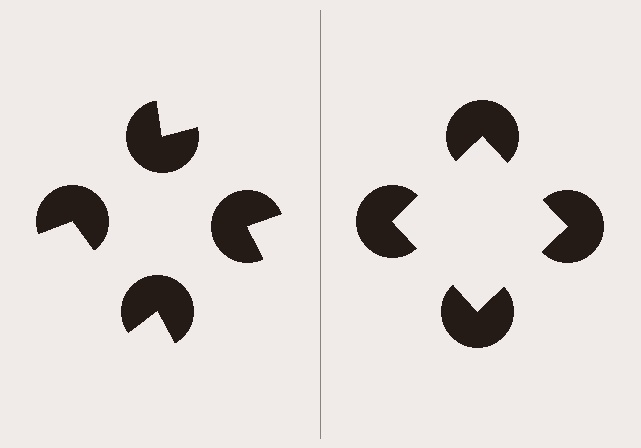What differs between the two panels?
The pac-man discs are positioned identically on both sides; only the wedge orientations differ. On the right they align to a square; on the left they are misaligned.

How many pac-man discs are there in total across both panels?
8 — 4 on each side.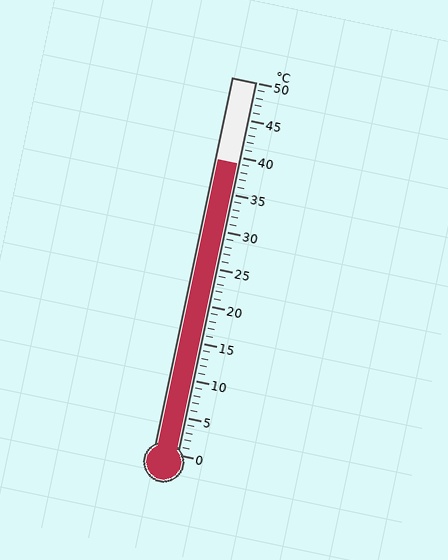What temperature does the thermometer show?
The thermometer shows approximately 39°C.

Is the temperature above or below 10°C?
The temperature is above 10°C.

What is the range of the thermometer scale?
The thermometer scale ranges from 0°C to 50°C.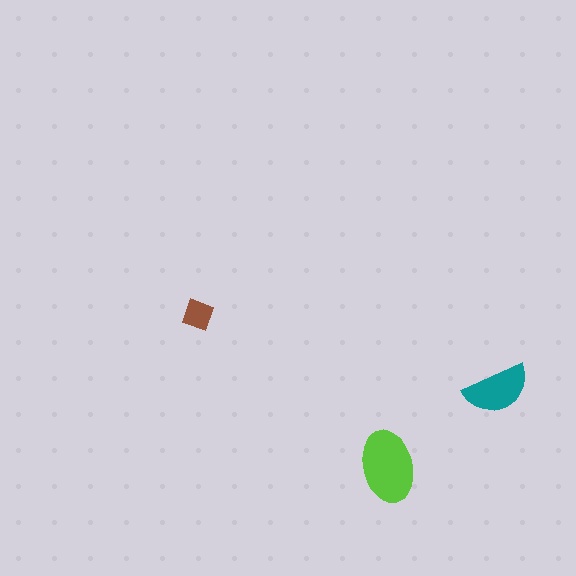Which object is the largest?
The lime ellipse.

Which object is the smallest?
The brown diamond.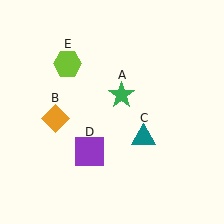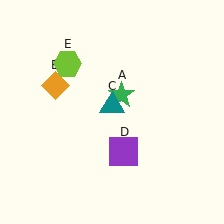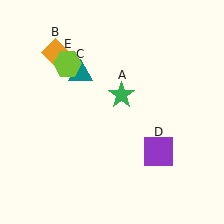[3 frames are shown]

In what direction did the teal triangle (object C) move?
The teal triangle (object C) moved up and to the left.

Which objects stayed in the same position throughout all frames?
Green star (object A) and lime hexagon (object E) remained stationary.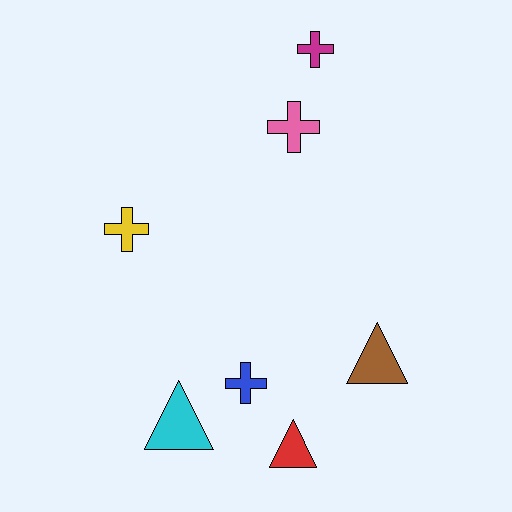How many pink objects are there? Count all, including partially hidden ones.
There is 1 pink object.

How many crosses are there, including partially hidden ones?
There are 4 crosses.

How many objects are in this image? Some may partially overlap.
There are 7 objects.